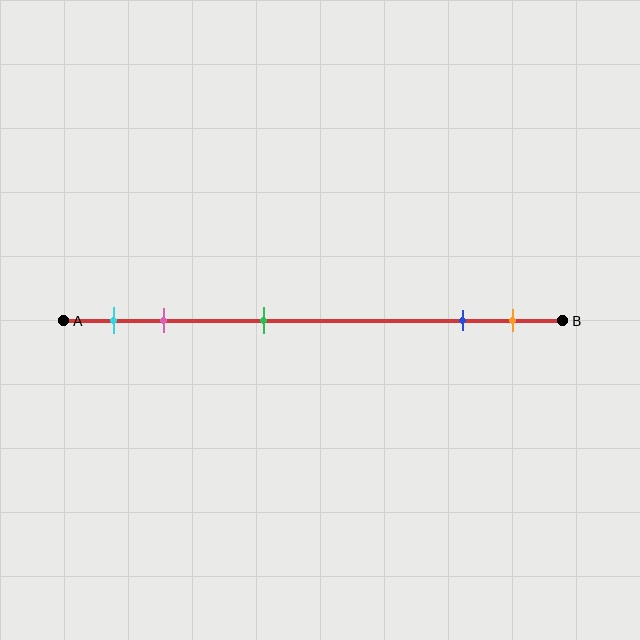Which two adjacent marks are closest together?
The blue and orange marks are the closest adjacent pair.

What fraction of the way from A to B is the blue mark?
The blue mark is approximately 80% (0.8) of the way from A to B.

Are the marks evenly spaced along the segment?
No, the marks are not evenly spaced.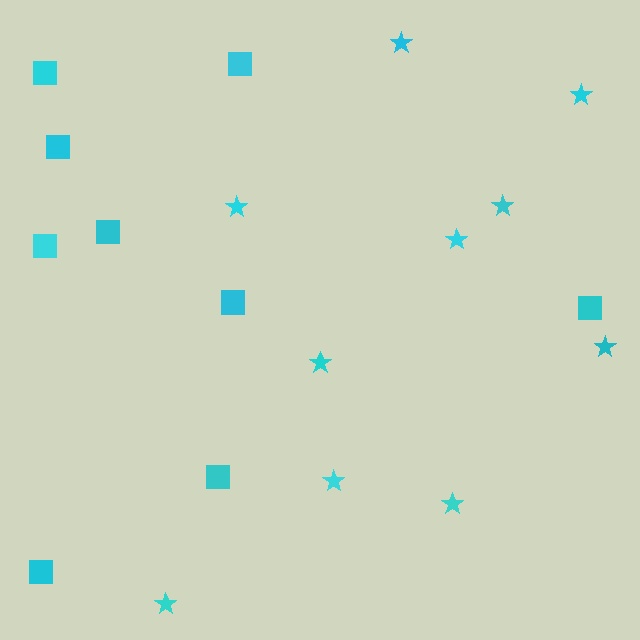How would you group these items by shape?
There are 2 groups: one group of squares (9) and one group of stars (10).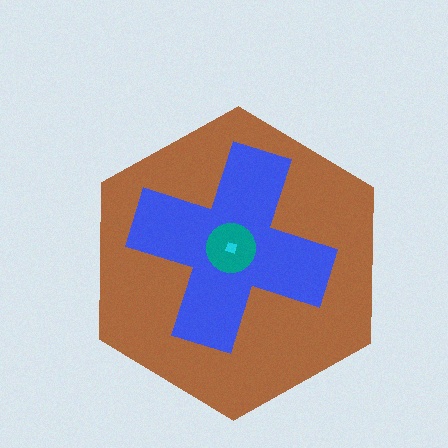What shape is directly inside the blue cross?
The teal circle.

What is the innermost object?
The cyan diamond.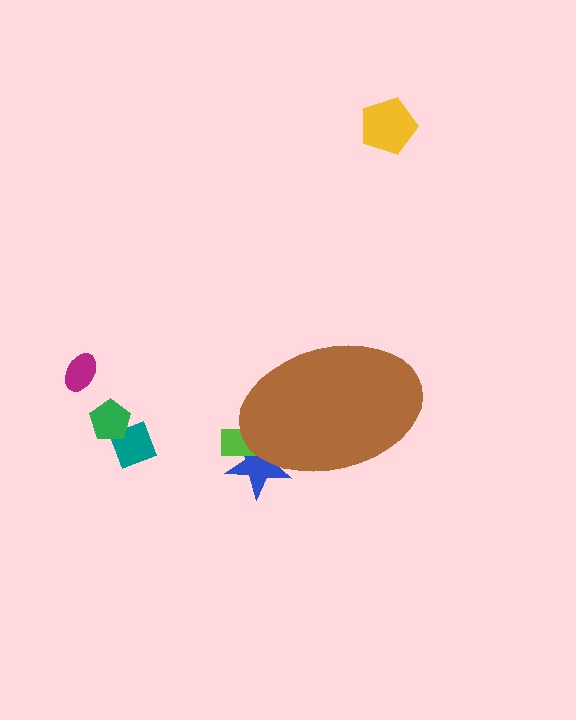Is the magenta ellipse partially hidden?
No, the magenta ellipse is fully visible.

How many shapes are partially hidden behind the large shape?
2 shapes are partially hidden.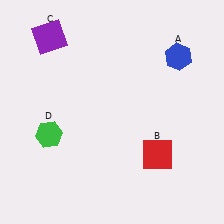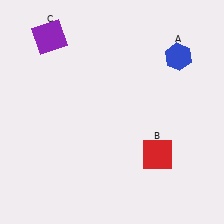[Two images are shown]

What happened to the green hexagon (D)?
The green hexagon (D) was removed in Image 2. It was in the bottom-left area of Image 1.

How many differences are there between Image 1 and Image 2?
There is 1 difference between the two images.